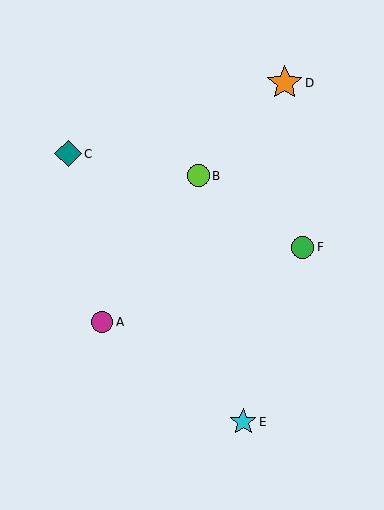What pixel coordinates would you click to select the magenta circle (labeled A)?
Click at (102, 322) to select the magenta circle A.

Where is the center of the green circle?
The center of the green circle is at (303, 247).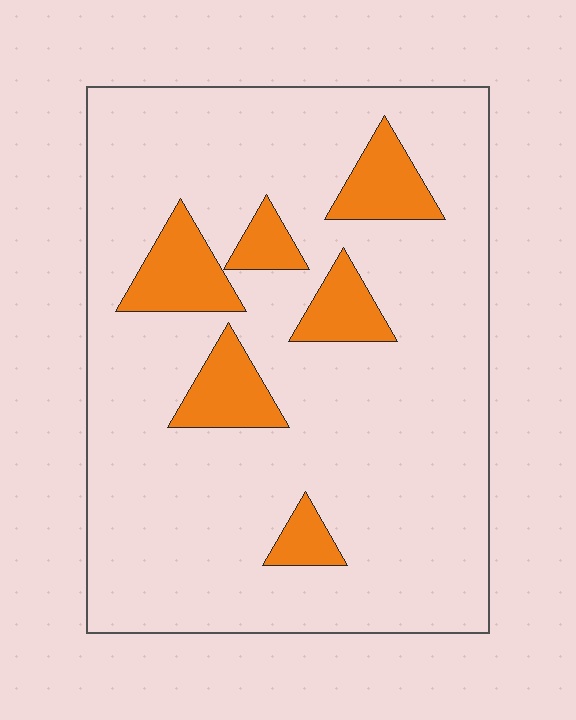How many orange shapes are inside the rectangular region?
6.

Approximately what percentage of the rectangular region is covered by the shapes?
Approximately 15%.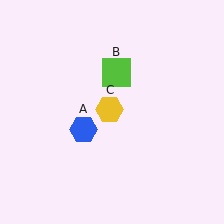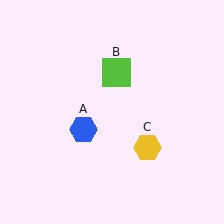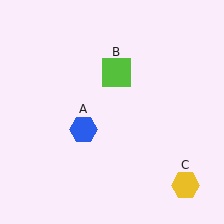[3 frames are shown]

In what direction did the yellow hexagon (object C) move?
The yellow hexagon (object C) moved down and to the right.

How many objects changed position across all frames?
1 object changed position: yellow hexagon (object C).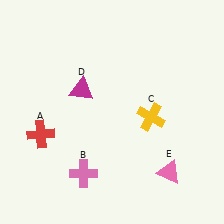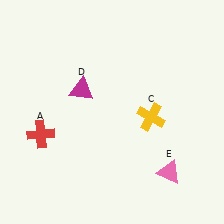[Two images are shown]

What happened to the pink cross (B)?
The pink cross (B) was removed in Image 2. It was in the bottom-left area of Image 1.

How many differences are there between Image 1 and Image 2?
There is 1 difference between the two images.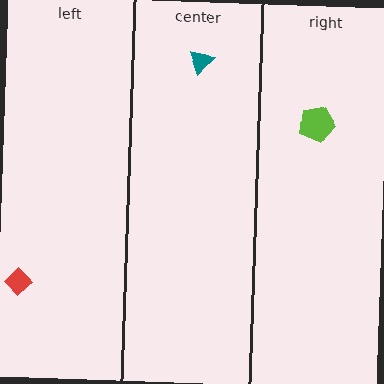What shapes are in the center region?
The teal triangle.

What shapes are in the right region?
The lime pentagon.